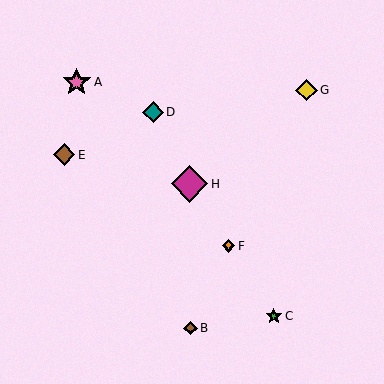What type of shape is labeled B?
Shape B is a brown diamond.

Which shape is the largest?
The magenta diamond (labeled H) is the largest.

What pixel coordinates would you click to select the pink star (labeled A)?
Click at (77, 82) to select the pink star A.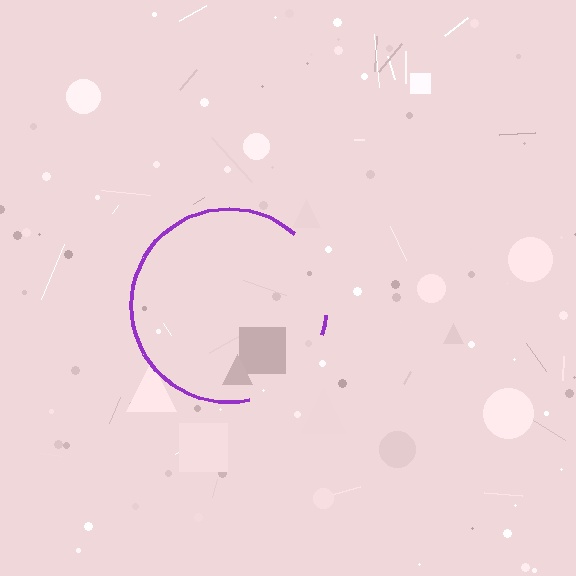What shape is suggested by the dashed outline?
The dashed outline suggests a circle.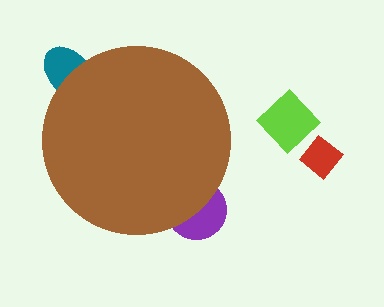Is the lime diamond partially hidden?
No, the lime diamond is fully visible.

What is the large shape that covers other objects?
A brown circle.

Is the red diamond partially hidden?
No, the red diamond is fully visible.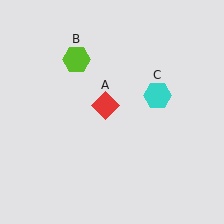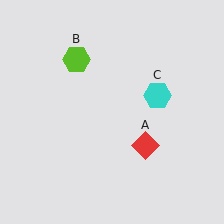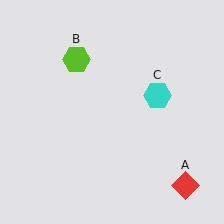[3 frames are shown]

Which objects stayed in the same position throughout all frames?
Lime hexagon (object B) and cyan hexagon (object C) remained stationary.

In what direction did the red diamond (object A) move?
The red diamond (object A) moved down and to the right.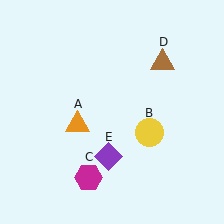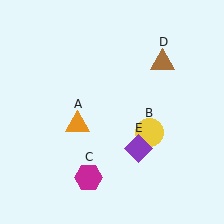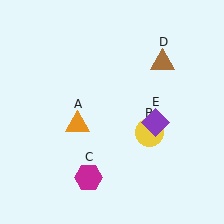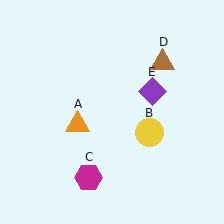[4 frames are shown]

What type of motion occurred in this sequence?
The purple diamond (object E) rotated counterclockwise around the center of the scene.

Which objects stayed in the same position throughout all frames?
Orange triangle (object A) and yellow circle (object B) and magenta hexagon (object C) and brown triangle (object D) remained stationary.